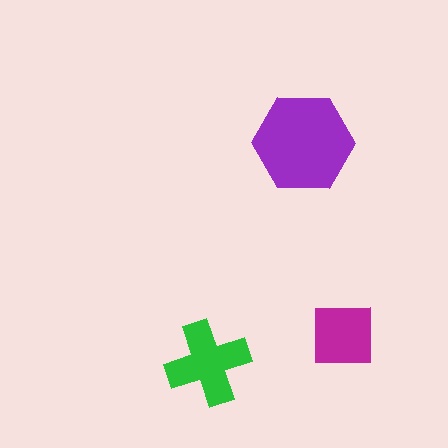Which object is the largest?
The purple hexagon.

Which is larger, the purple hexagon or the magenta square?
The purple hexagon.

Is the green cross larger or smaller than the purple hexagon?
Smaller.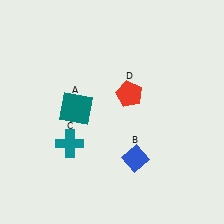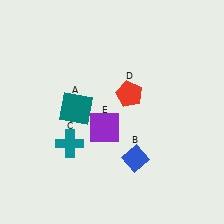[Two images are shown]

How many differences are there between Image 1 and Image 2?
There is 1 difference between the two images.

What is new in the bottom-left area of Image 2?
A purple square (E) was added in the bottom-left area of Image 2.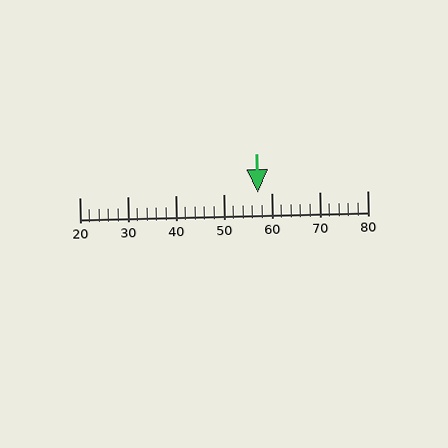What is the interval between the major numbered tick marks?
The major tick marks are spaced 10 units apart.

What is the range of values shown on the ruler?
The ruler shows values from 20 to 80.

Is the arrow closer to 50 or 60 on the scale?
The arrow is closer to 60.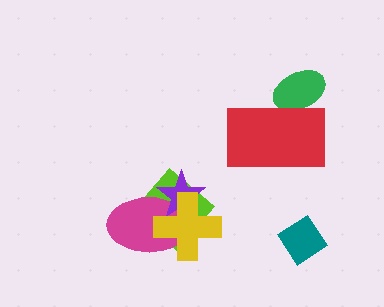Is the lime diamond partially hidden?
Yes, it is partially covered by another shape.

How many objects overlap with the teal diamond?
0 objects overlap with the teal diamond.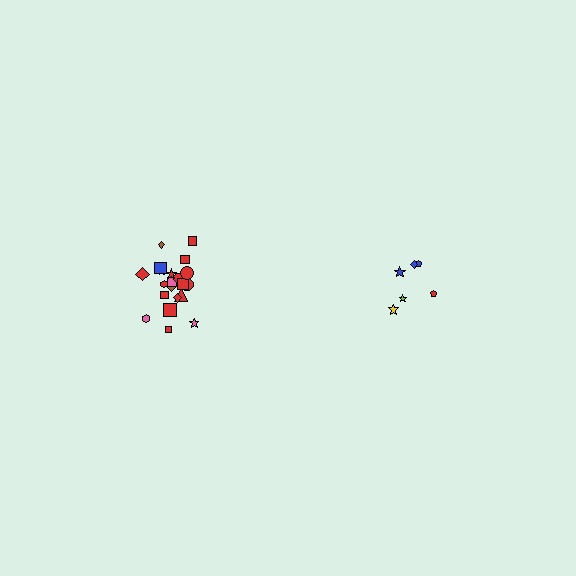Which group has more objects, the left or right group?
The left group.